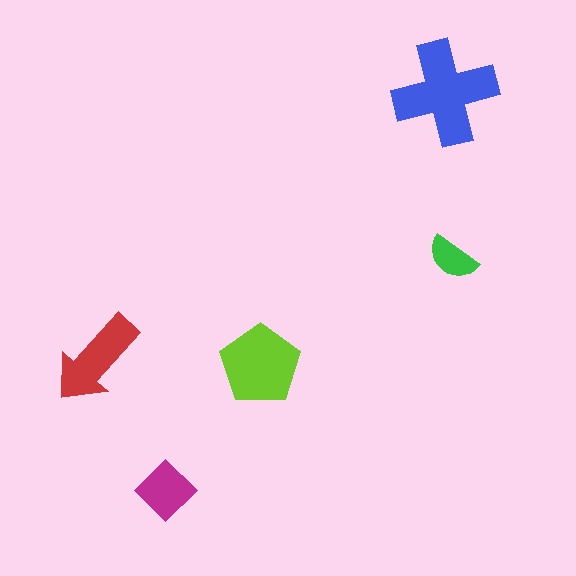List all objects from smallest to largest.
The green semicircle, the magenta diamond, the red arrow, the lime pentagon, the blue cross.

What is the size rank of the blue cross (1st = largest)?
1st.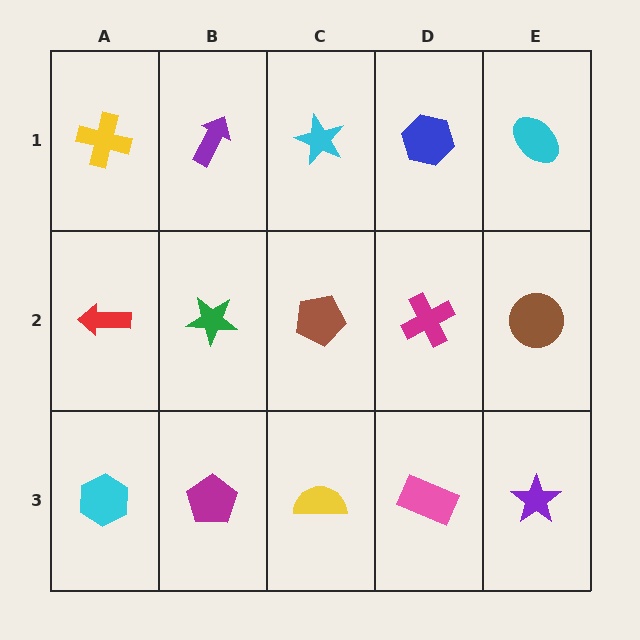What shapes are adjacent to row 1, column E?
A brown circle (row 2, column E), a blue hexagon (row 1, column D).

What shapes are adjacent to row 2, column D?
A blue hexagon (row 1, column D), a pink rectangle (row 3, column D), a brown pentagon (row 2, column C), a brown circle (row 2, column E).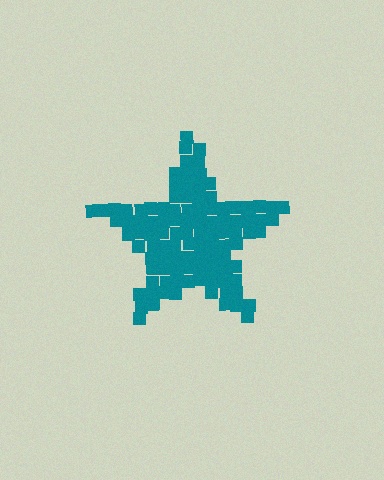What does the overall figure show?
The overall figure shows a star.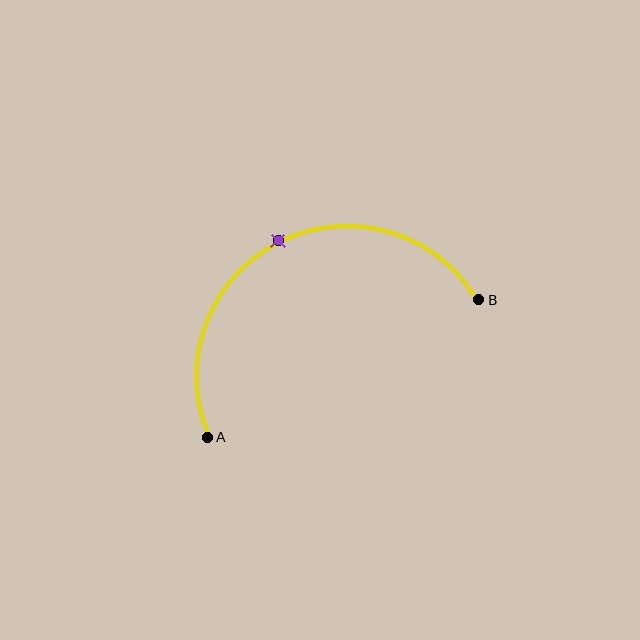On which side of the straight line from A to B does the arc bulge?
The arc bulges above the straight line connecting A and B.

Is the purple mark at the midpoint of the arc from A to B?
Yes. The purple mark lies on the arc at equal arc-length from both A and B — it is the arc midpoint.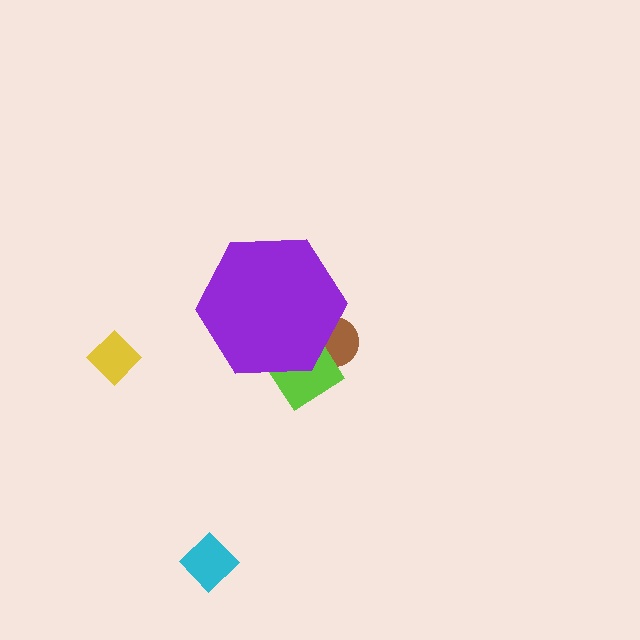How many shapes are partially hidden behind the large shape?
2 shapes are partially hidden.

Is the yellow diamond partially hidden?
No, the yellow diamond is fully visible.